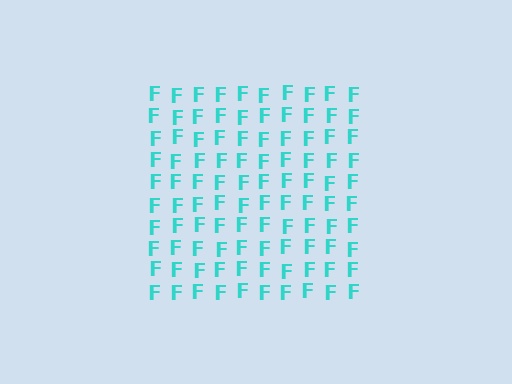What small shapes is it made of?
It is made of small letter F's.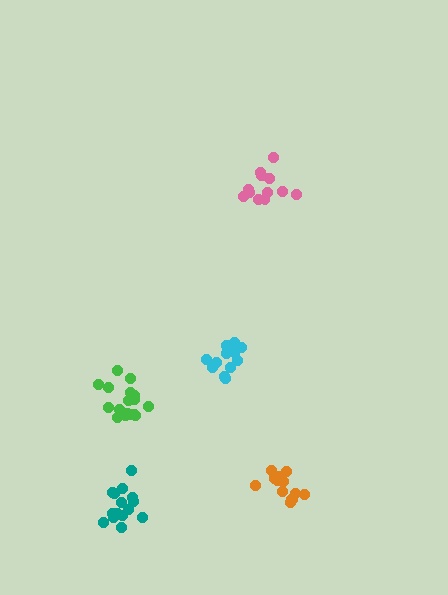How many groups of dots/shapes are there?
There are 5 groups.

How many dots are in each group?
Group 1: 17 dots, Group 2: 15 dots, Group 3: 14 dots, Group 4: 15 dots, Group 5: 12 dots (73 total).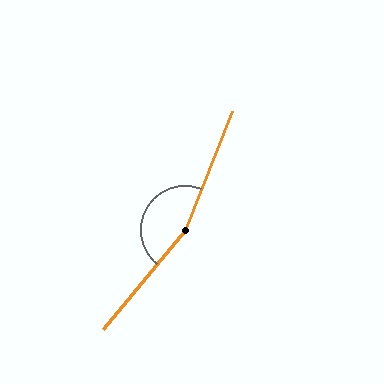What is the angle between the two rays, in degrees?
Approximately 162 degrees.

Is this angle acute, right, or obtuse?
It is obtuse.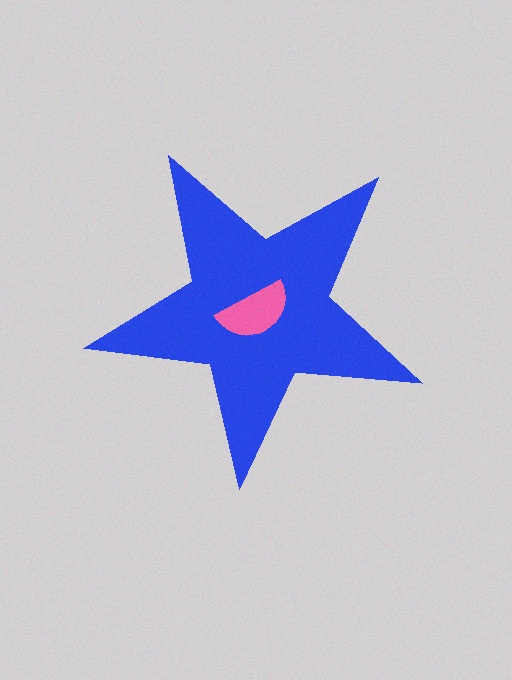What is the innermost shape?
The pink semicircle.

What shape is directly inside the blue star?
The pink semicircle.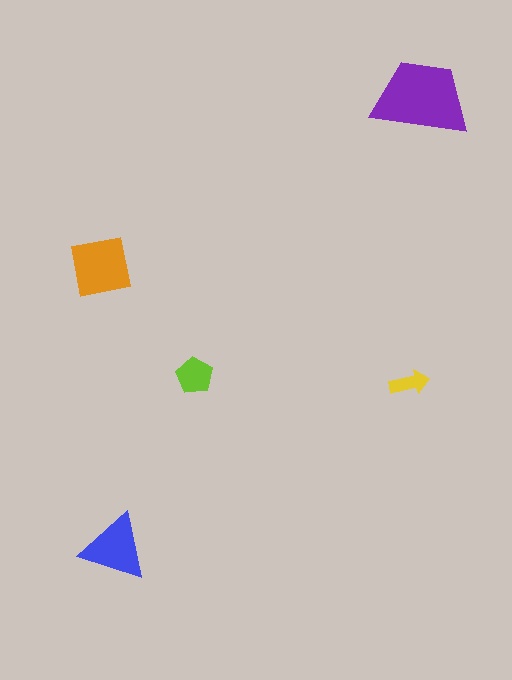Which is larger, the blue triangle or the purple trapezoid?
The purple trapezoid.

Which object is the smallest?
The yellow arrow.